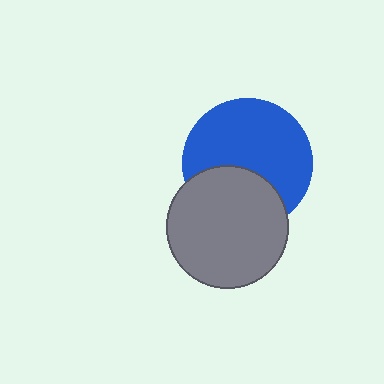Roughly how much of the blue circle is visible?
Most of it is visible (roughly 66%).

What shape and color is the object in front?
The object in front is a gray circle.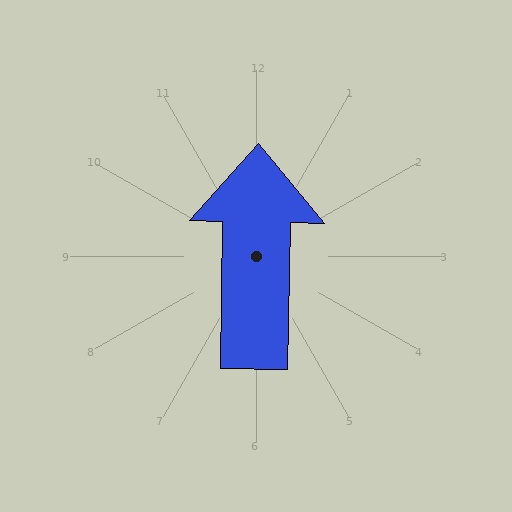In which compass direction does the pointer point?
North.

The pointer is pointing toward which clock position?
Roughly 12 o'clock.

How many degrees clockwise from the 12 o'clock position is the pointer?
Approximately 1 degrees.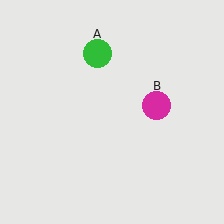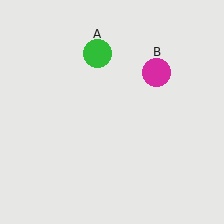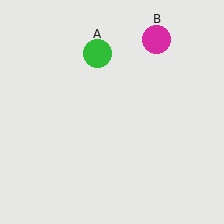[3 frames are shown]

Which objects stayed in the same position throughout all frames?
Green circle (object A) remained stationary.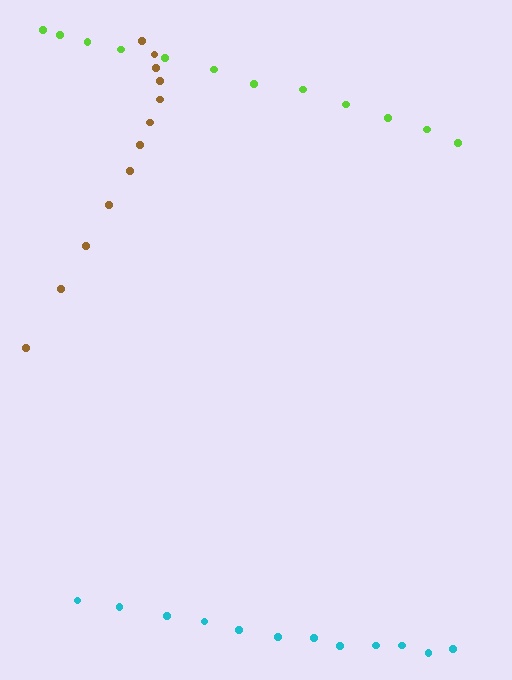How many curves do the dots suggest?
There are 3 distinct paths.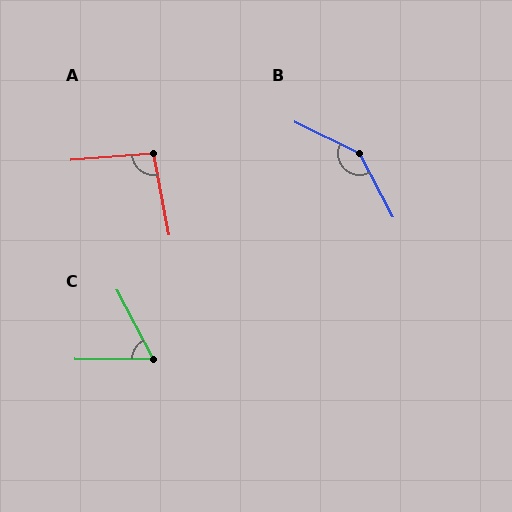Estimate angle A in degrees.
Approximately 96 degrees.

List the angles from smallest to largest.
C (62°), A (96°), B (144°).